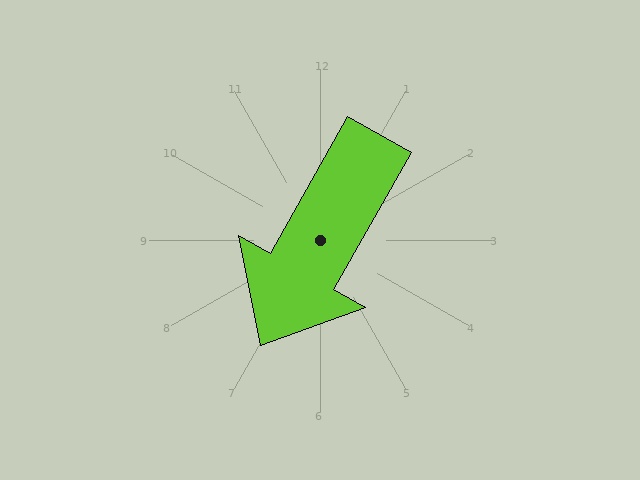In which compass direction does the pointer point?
Southwest.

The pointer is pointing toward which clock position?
Roughly 7 o'clock.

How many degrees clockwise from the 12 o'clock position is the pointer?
Approximately 209 degrees.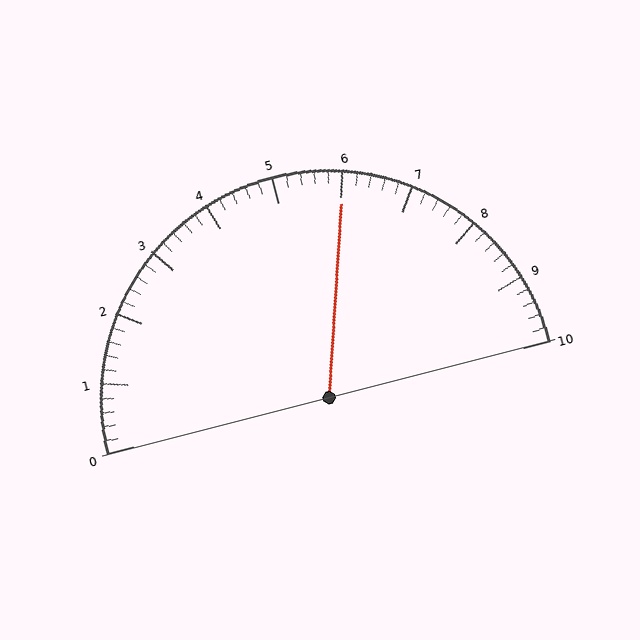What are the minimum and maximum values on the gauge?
The gauge ranges from 0 to 10.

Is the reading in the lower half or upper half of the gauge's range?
The reading is in the upper half of the range (0 to 10).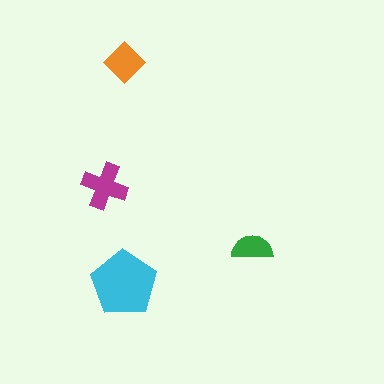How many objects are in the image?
There are 4 objects in the image.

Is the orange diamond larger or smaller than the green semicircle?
Larger.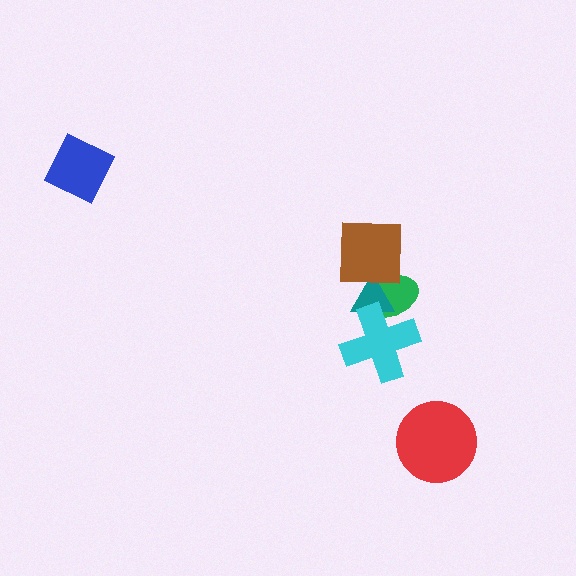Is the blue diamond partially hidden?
No, no other shape covers it.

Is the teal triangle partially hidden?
Yes, it is partially covered by another shape.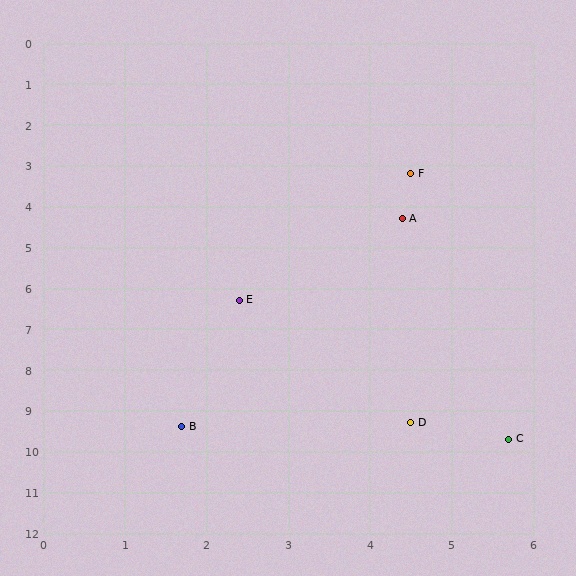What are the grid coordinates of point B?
Point B is at approximately (1.7, 9.4).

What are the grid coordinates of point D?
Point D is at approximately (4.5, 9.3).